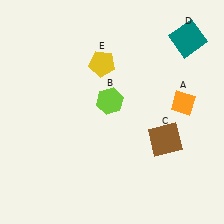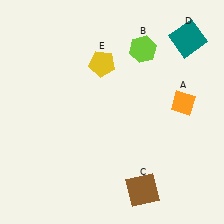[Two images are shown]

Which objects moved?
The objects that moved are: the lime hexagon (B), the brown square (C).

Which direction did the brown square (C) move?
The brown square (C) moved down.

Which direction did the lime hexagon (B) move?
The lime hexagon (B) moved up.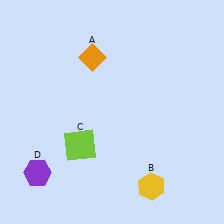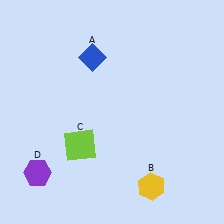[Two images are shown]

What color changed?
The diamond (A) changed from orange in Image 1 to blue in Image 2.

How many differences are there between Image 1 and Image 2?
There is 1 difference between the two images.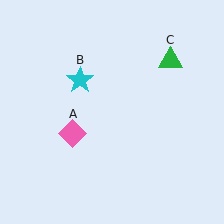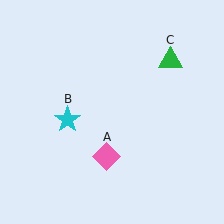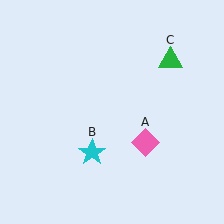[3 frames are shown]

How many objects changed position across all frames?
2 objects changed position: pink diamond (object A), cyan star (object B).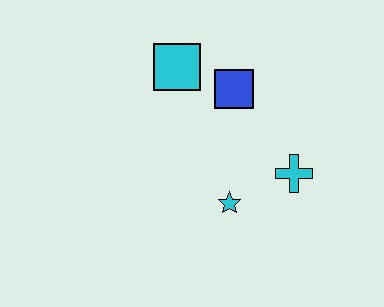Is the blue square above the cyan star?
Yes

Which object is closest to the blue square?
The cyan square is closest to the blue square.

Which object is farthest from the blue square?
The cyan star is farthest from the blue square.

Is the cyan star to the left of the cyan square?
No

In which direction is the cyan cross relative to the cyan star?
The cyan cross is to the right of the cyan star.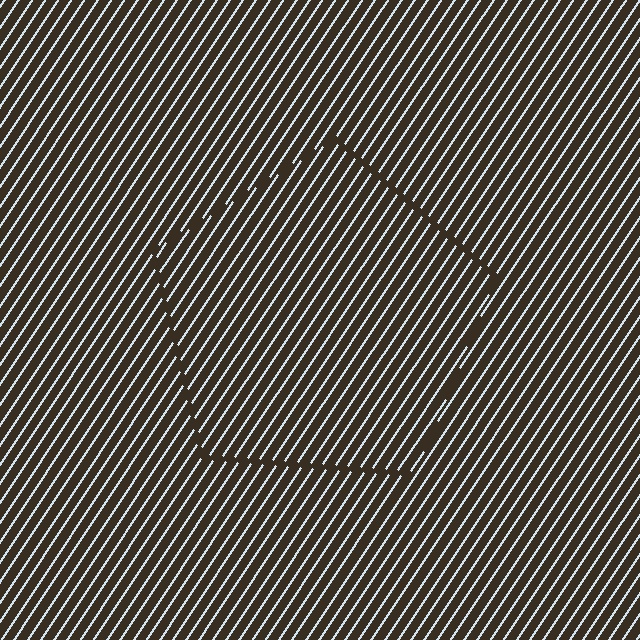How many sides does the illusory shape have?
5 sides — the line-ends trace a pentagon.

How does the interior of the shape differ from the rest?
The interior of the shape contains the same grating, shifted by half a period — the contour is defined by the phase discontinuity where line-ends from the inner and outer gratings abut.